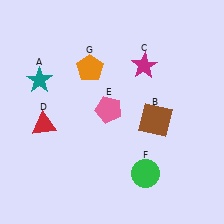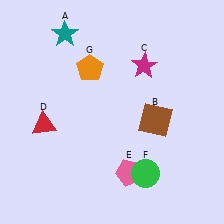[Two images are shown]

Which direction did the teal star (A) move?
The teal star (A) moved up.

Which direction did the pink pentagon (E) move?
The pink pentagon (E) moved down.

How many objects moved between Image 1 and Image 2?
2 objects moved between the two images.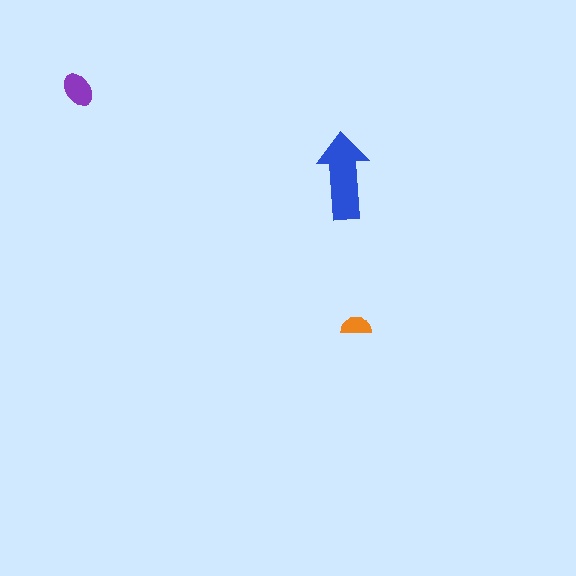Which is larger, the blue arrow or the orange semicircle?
The blue arrow.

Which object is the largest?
The blue arrow.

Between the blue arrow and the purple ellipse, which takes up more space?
The blue arrow.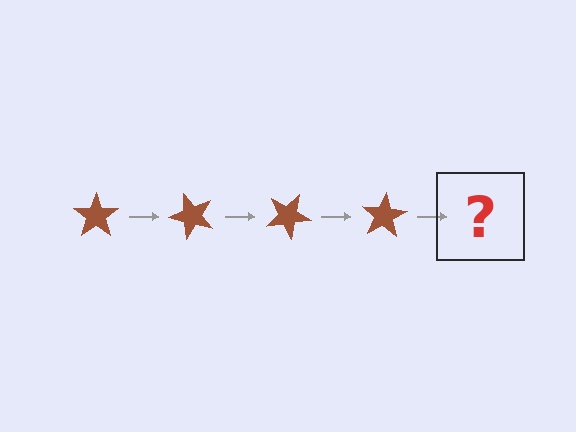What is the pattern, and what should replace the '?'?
The pattern is that the star rotates 50 degrees each step. The '?' should be a brown star rotated 200 degrees.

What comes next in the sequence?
The next element should be a brown star rotated 200 degrees.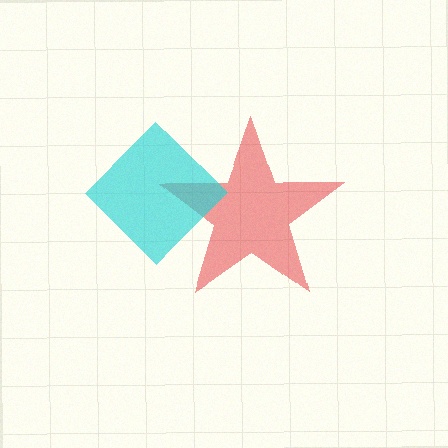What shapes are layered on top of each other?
The layered shapes are: a red star, a cyan diamond.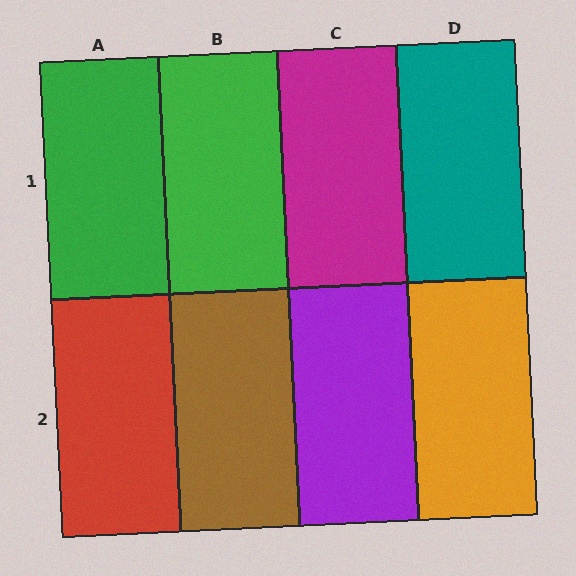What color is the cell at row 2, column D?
Orange.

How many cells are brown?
1 cell is brown.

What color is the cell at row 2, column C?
Purple.